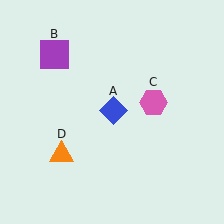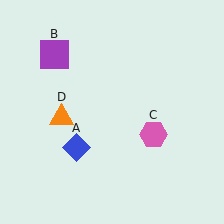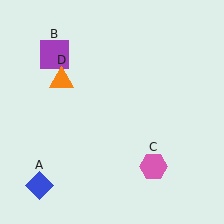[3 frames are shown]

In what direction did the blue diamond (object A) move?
The blue diamond (object A) moved down and to the left.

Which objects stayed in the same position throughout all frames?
Purple square (object B) remained stationary.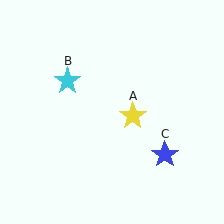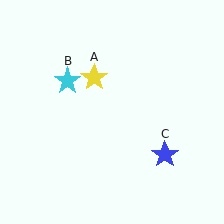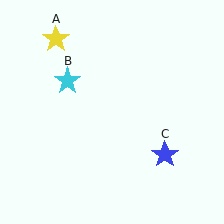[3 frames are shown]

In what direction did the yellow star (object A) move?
The yellow star (object A) moved up and to the left.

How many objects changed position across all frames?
1 object changed position: yellow star (object A).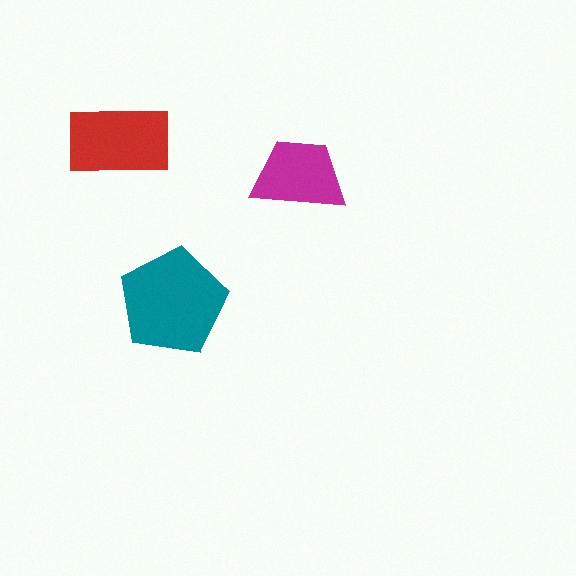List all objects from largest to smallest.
The teal pentagon, the red rectangle, the magenta trapezoid.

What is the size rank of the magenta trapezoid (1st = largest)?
3rd.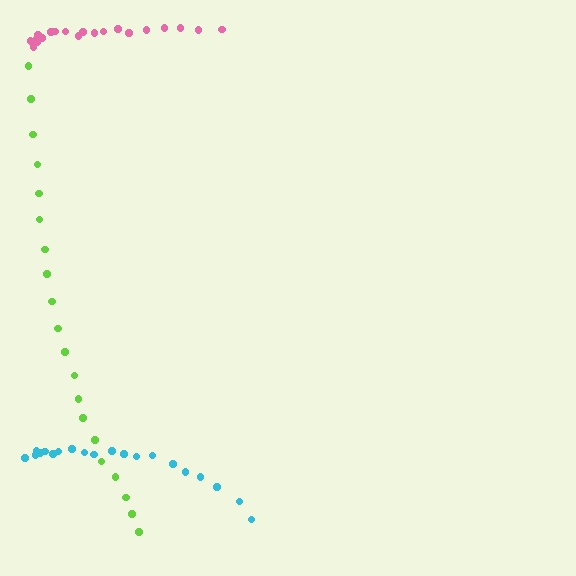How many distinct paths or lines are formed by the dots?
There are 3 distinct paths.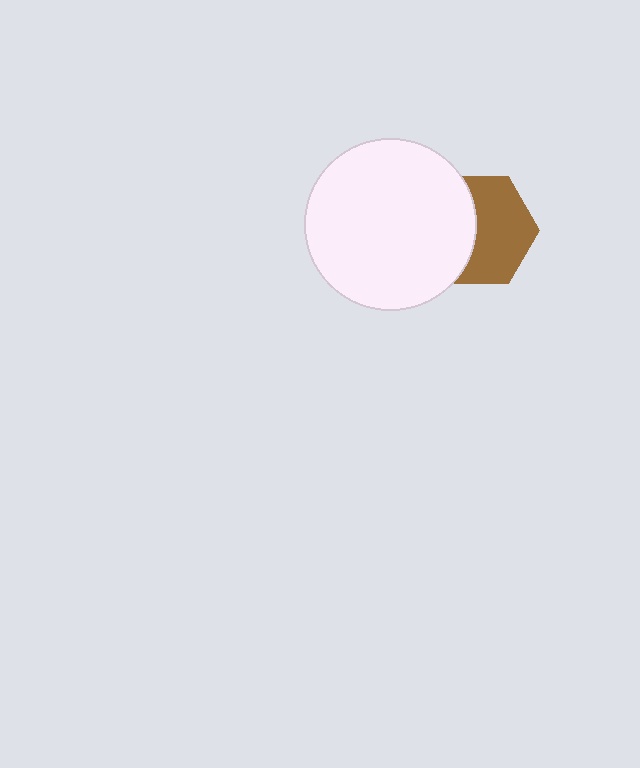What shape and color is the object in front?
The object in front is a white circle.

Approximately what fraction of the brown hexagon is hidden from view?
Roughly 43% of the brown hexagon is hidden behind the white circle.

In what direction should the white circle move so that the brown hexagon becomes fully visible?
The white circle should move left. That is the shortest direction to clear the overlap and leave the brown hexagon fully visible.